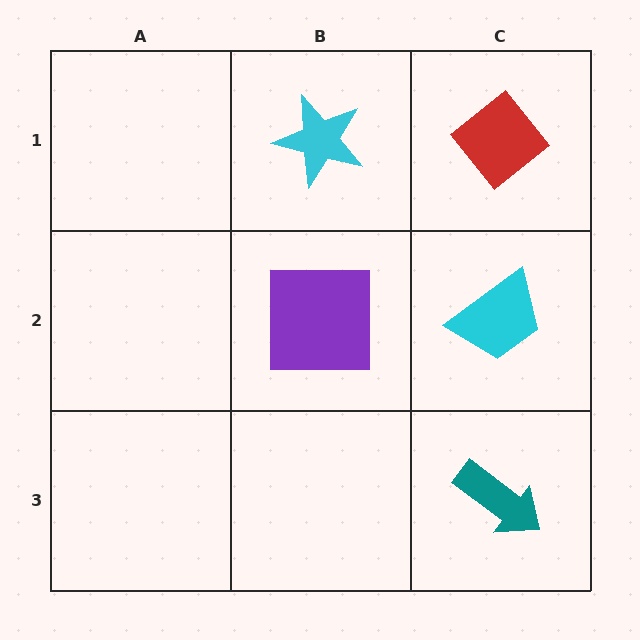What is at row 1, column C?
A red diamond.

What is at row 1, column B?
A cyan star.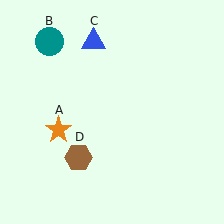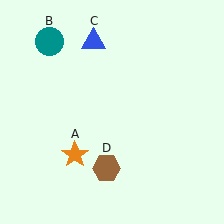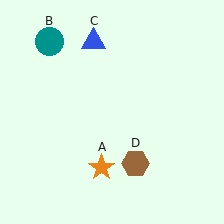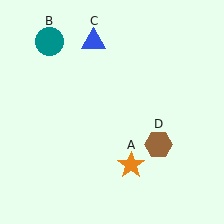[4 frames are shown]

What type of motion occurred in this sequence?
The orange star (object A), brown hexagon (object D) rotated counterclockwise around the center of the scene.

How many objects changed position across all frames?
2 objects changed position: orange star (object A), brown hexagon (object D).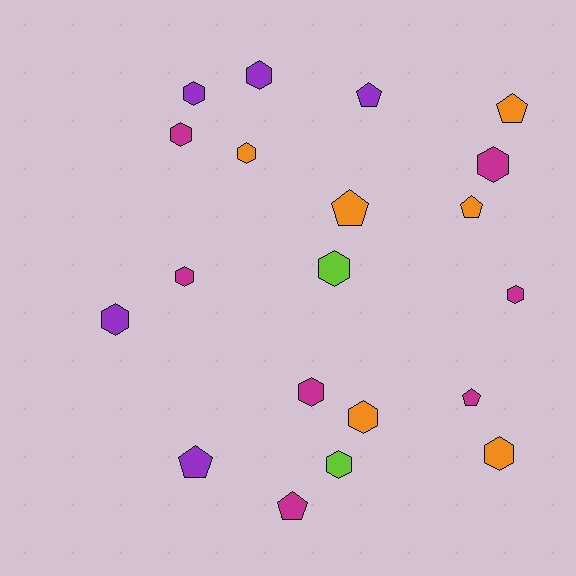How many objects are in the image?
There are 20 objects.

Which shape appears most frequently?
Hexagon, with 13 objects.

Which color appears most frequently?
Magenta, with 7 objects.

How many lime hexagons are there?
There are 2 lime hexagons.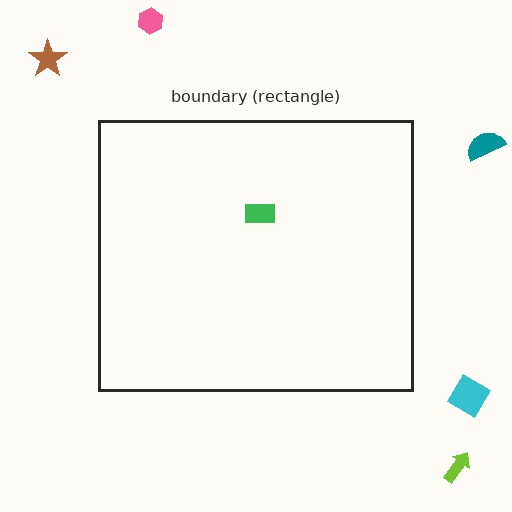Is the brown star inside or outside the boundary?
Outside.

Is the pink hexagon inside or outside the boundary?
Outside.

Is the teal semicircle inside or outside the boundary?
Outside.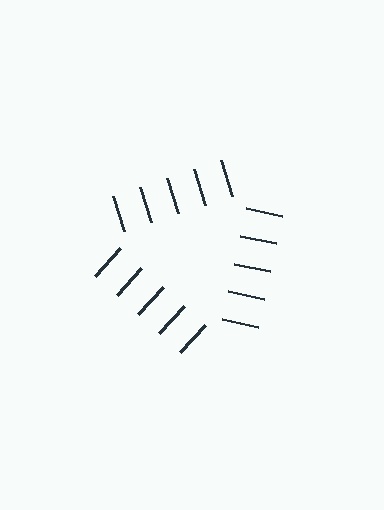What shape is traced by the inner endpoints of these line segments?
An illusory triangle — the line segments terminate on its edges but no continuous stroke is drawn.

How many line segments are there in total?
15 — 5 along each of the 3 edges.